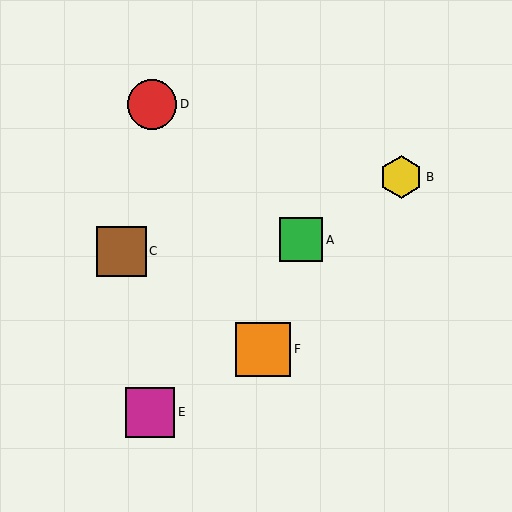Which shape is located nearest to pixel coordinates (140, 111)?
The red circle (labeled D) at (152, 104) is nearest to that location.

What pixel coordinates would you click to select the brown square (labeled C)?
Click at (121, 251) to select the brown square C.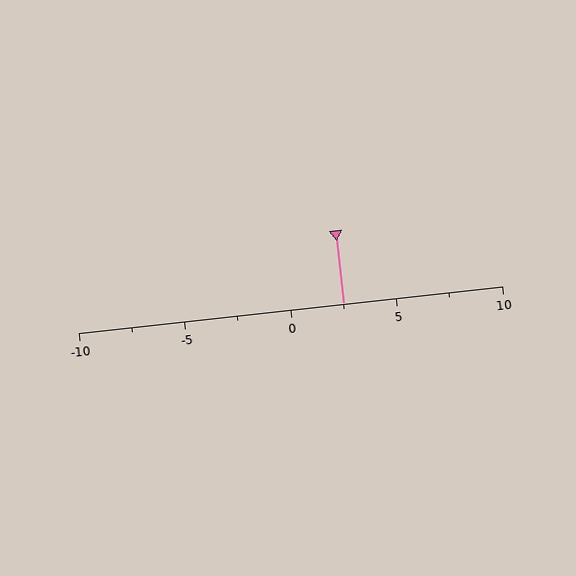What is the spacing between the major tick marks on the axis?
The major ticks are spaced 5 apart.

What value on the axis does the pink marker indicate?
The marker indicates approximately 2.5.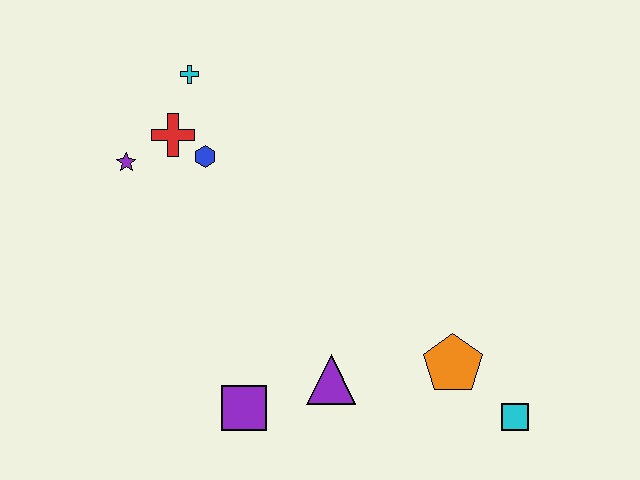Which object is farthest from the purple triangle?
The cyan cross is farthest from the purple triangle.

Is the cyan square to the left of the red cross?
No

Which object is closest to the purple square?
The purple triangle is closest to the purple square.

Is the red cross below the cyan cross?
Yes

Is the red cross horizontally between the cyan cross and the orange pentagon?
No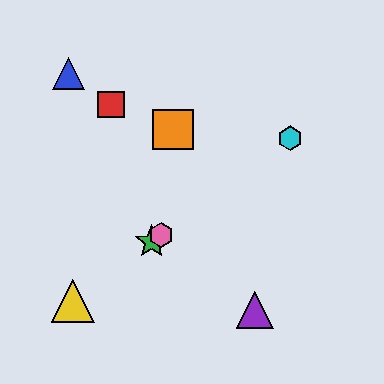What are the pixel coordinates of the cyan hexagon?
The cyan hexagon is at (290, 138).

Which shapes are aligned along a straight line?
The green star, the yellow triangle, the cyan hexagon, the pink hexagon are aligned along a straight line.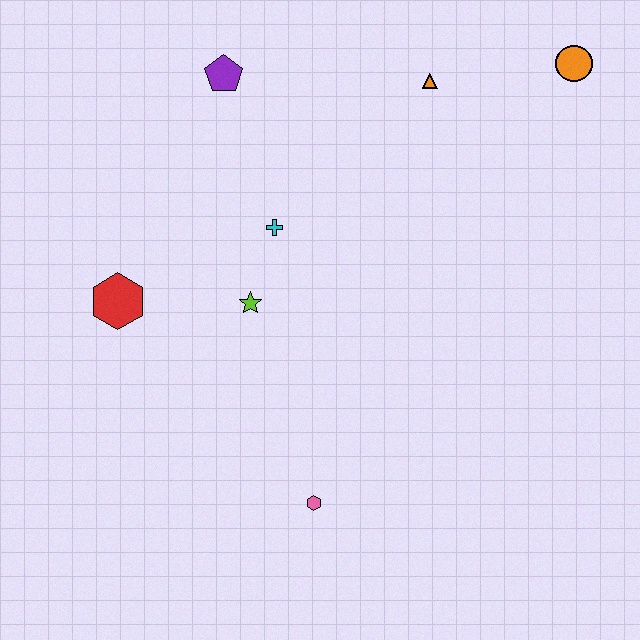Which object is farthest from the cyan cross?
The orange circle is farthest from the cyan cross.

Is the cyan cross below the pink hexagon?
No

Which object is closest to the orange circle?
The orange triangle is closest to the orange circle.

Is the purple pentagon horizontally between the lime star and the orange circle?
No